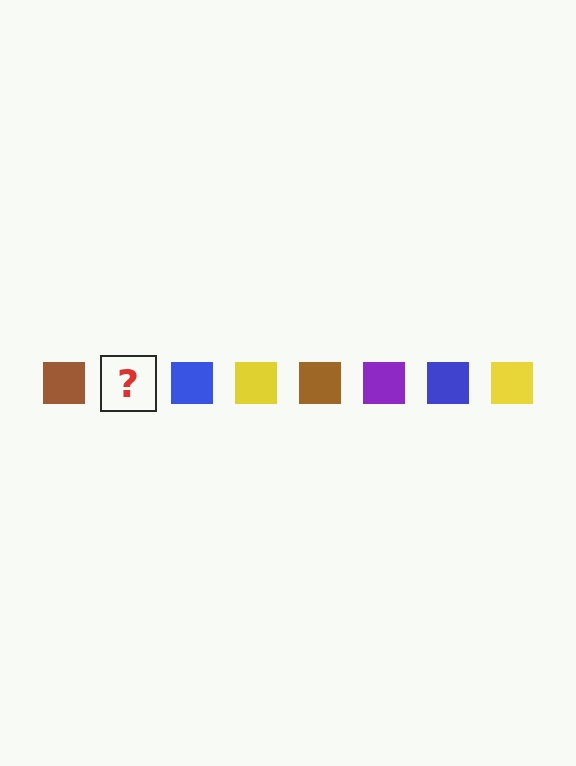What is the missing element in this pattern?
The missing element is a purple square.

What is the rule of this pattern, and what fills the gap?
The rule is that the pattern cycles through brown, purple, blue, yellow squares. The gap should be filled with a purple square.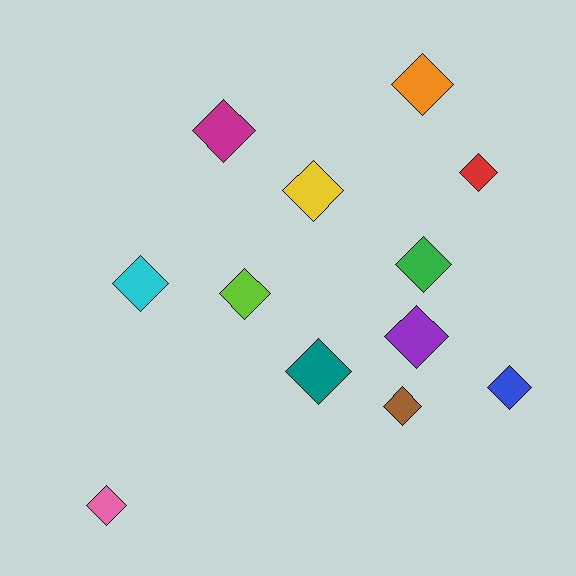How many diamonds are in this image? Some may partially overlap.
There are 12 diamonds.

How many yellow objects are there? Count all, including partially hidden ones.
There is 1 yellow object.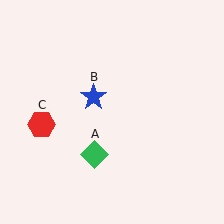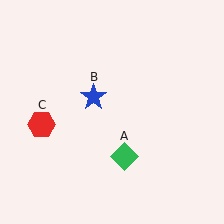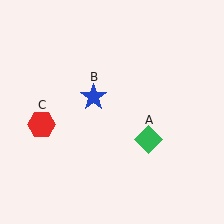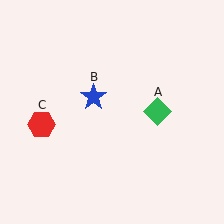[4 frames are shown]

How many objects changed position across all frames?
1 object changed position: green diamond (object A).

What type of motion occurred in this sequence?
The green diamond (object A) rotated counterclockwise around the center of the scene.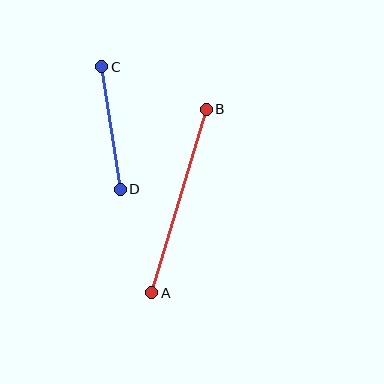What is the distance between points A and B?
The distance is approximately 191 pixels.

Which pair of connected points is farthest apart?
Points A and B are farthest apart.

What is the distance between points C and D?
The distance is approximately 124 pixels.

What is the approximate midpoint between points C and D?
The midpoint is at approximately (111, 128) pixels.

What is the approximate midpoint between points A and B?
The midpoint is at approximately (179, 201) pixels.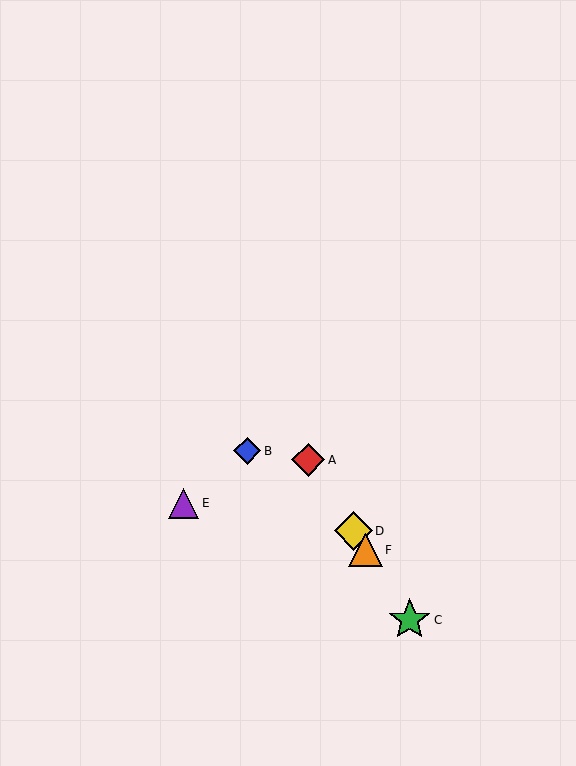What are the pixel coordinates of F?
Object F is at (365, 550).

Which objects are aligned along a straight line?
Objects A, C, D, F are aligned along a straight line.